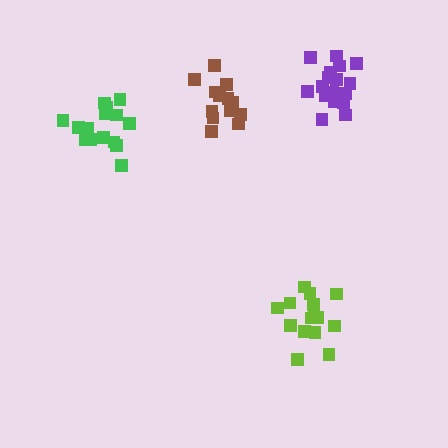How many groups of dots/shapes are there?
There are 4 groups.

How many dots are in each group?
Group 1: 18 dots, Group 2: 15 dots, Group 3: 15 dots, Group 4: 13 dots (61 total).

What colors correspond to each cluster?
The clusters are colored: purple, lime, green, brown.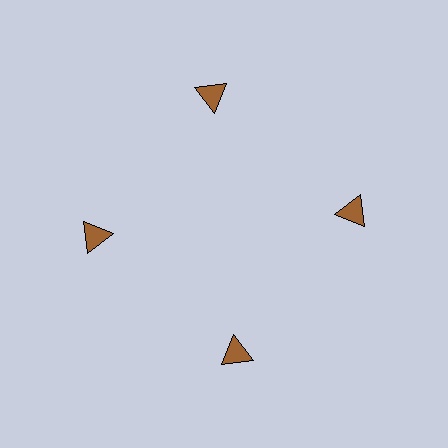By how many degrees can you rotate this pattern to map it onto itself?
The pattern maps onto itself every 90 degrees of rotation.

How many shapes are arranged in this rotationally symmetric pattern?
There are 4 shapes, arranged in 4 groups of 1.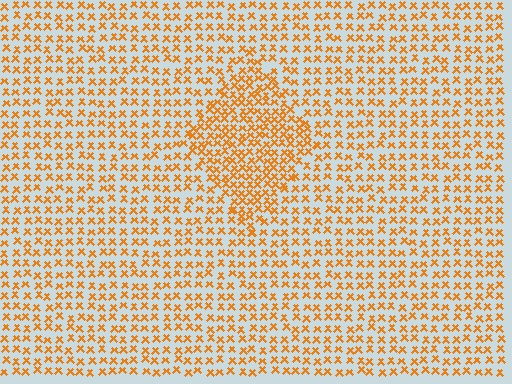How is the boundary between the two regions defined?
The boundary is defined by a change in element density (approximately 1.7x ratio). All elements are the same color, size, and shape.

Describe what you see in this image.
The image contains small orange elements arranged at two different densities. A diamond-shaped region is visible where the elements are more densely packed than the surrounding area.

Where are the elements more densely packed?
The elements are more densely packed inside the diamond boundary.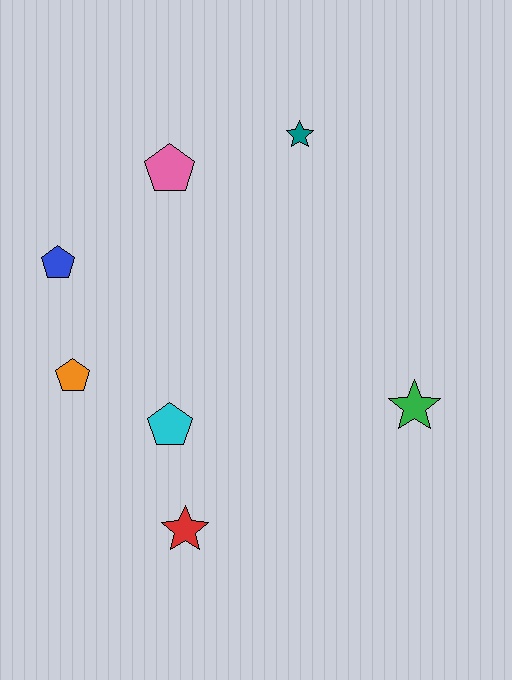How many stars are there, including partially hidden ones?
There are 3 stars.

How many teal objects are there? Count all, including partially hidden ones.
There is 1 teal object.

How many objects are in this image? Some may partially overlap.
There are 7 objects.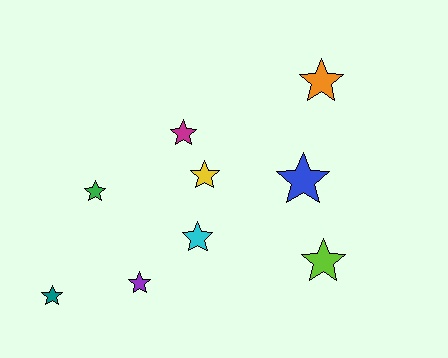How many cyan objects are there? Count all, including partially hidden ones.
There is 1 cyan object.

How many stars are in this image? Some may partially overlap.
There are 9 stars.